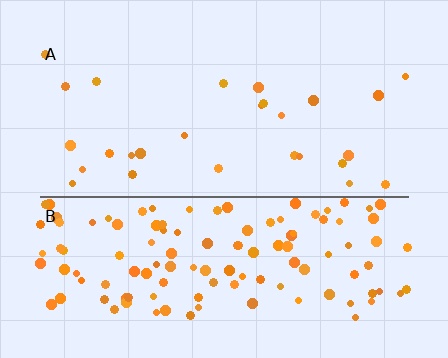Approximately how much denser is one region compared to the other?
Approximately 4.7× — region B over region A.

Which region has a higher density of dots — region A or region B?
B (the bottom).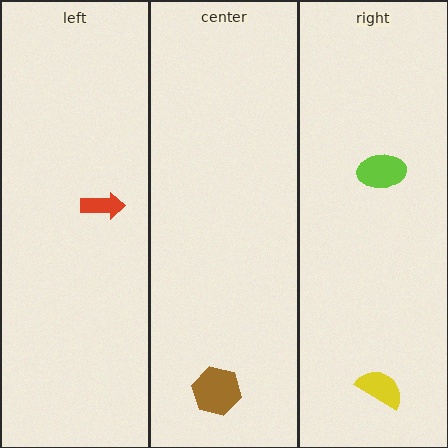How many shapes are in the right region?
2.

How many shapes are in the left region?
1.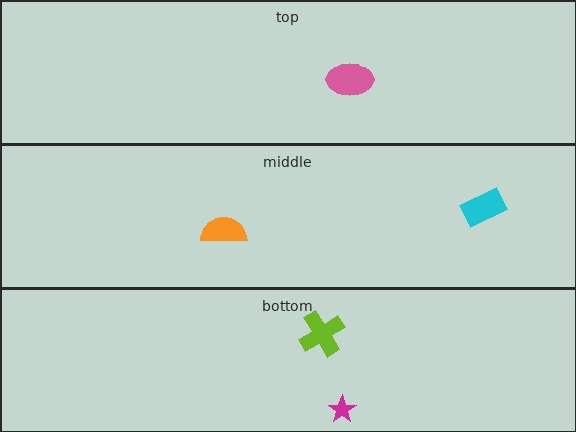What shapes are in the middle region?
The cyan rectangle, the orange semicircle.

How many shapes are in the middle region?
2.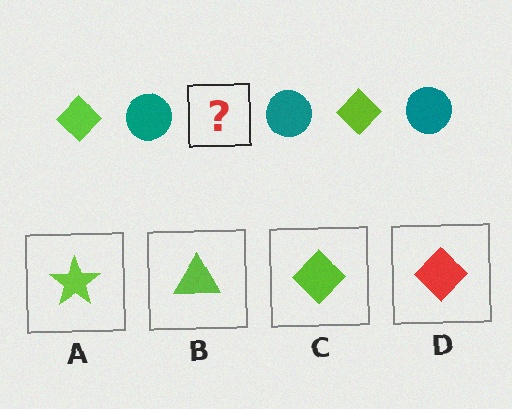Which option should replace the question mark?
Option C.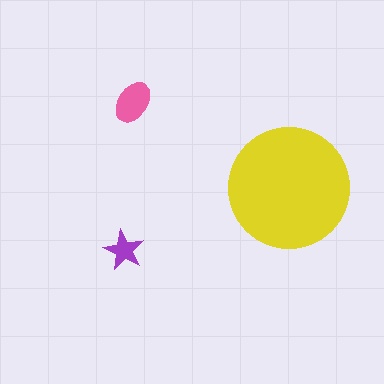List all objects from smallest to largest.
The purple star, the pink ellipse, the yellow circle.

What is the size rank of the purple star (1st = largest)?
3rd.